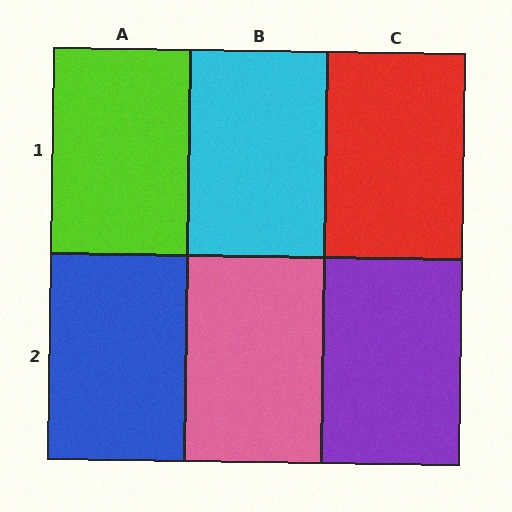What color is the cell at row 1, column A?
Lime.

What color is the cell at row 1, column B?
Cyan.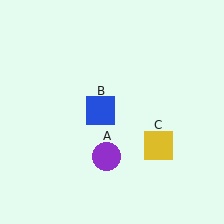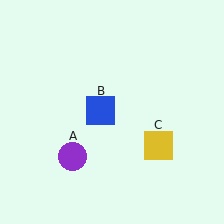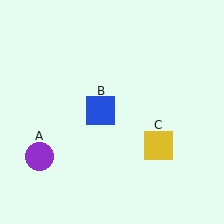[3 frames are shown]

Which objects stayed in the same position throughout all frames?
Blue square (object B) and yellow square (object C) remained stationary.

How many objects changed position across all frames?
1 object changed position: purple circle (object A).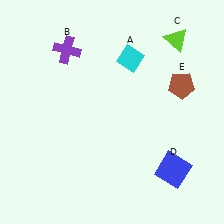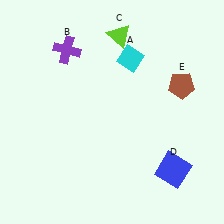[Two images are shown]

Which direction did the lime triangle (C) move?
The lime triangle (C) moved left.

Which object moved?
The lime triangle (C) moved left.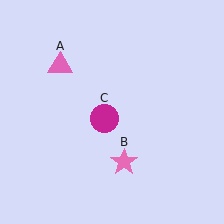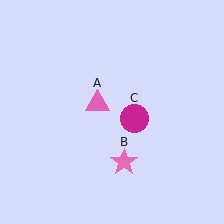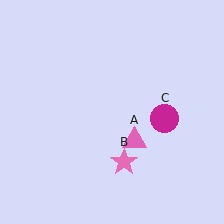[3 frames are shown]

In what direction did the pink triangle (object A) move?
The pink triangle (object A) moved down and to the right.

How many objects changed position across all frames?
2 objects changed position: pink triangle (object A), magenta circle (object C).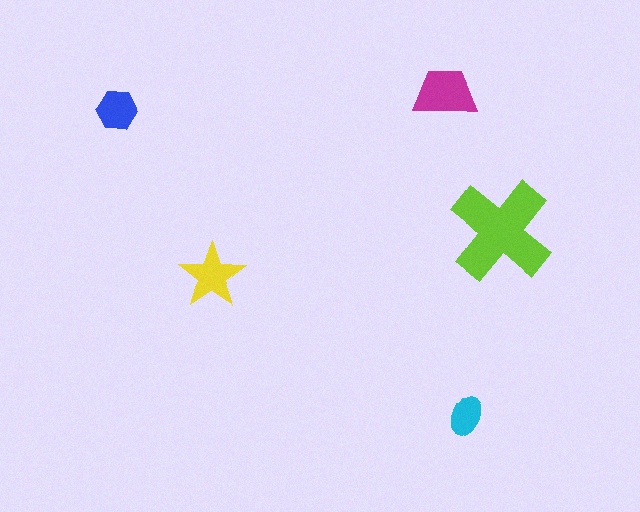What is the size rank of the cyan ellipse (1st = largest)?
5th.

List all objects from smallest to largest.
The cyan ellipse, the blue hexagon, the yellow star, the magenta trapezoid, the lime cross.